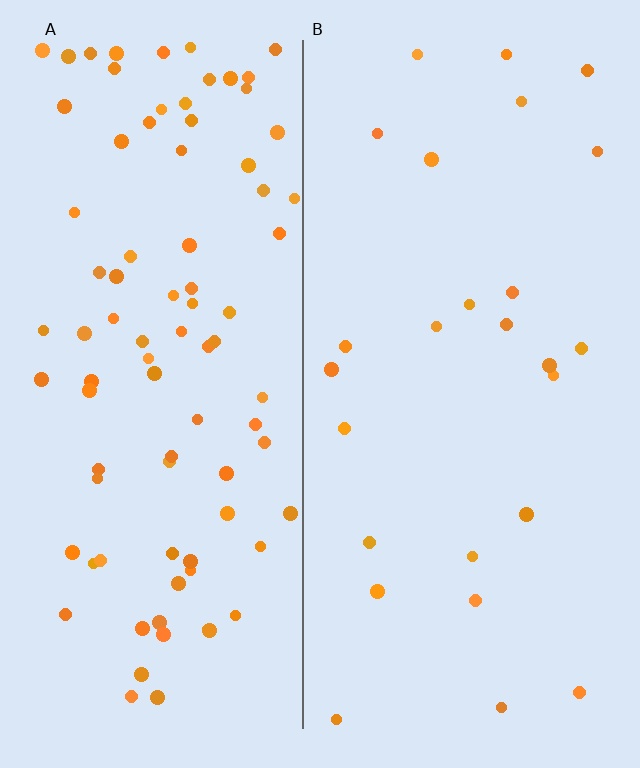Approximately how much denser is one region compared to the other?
Approximately 3.4× — region A over region B.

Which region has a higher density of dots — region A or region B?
A (the left).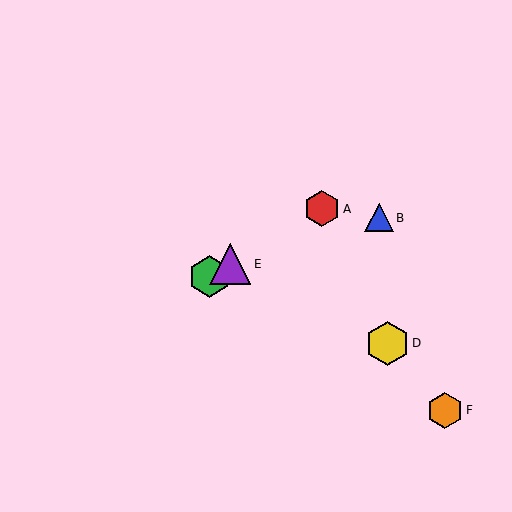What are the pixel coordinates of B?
Object B is at (379, 218).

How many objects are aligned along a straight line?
3 objects (A, C, E) are aligned along a straight line.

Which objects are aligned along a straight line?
Objects A, C, E are aligned along a straight line.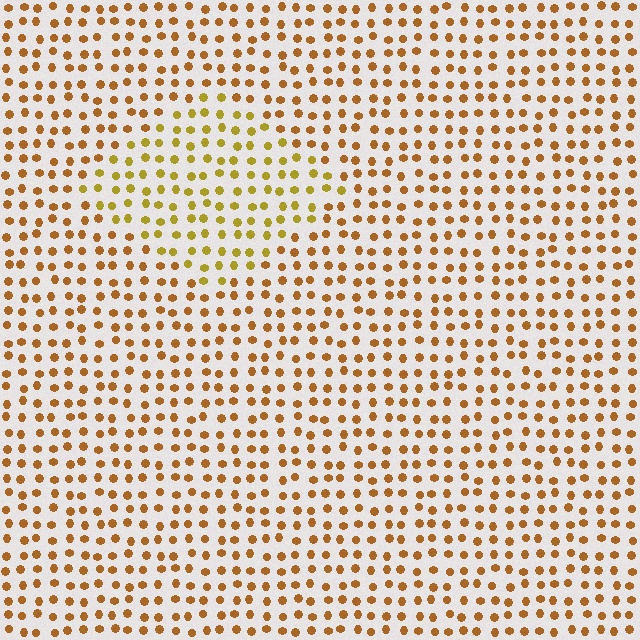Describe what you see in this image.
The image is filled with small brown elements in a uniform arrangement. A diamond-shaped region is visible where the elements are tinted to a slightly different hue, forming a subtle color boundary.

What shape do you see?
I see a diamond.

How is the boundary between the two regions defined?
The boundary is defined purely by a slight shift in hue (about 25 degrees). Spacing, size, and orientation are identical on both sides.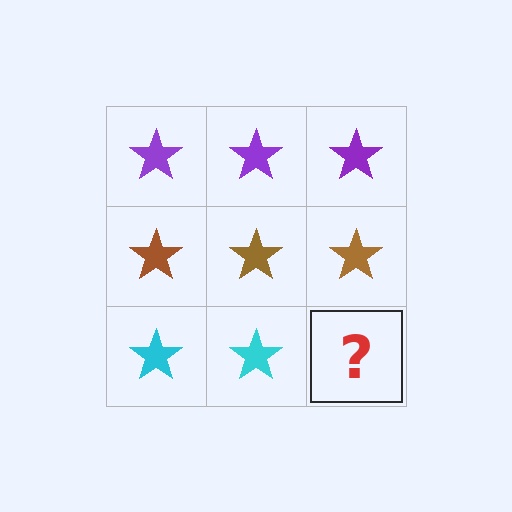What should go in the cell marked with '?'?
The missing cell should contain a cyan star.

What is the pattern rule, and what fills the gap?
The rule is that each row has a consistent color. The gap should be filled with a cyan star.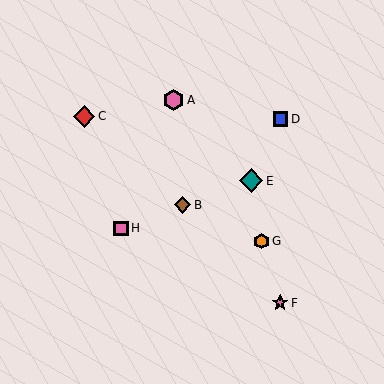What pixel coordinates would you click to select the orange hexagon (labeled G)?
Click at (262, 241) to select the orange hexagon G.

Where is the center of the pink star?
The center of the pink star is at (280, 303).